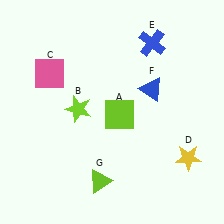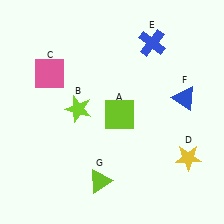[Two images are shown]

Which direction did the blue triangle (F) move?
The blue triangle (F) moved right.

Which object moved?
The blue triangle (F) moved right.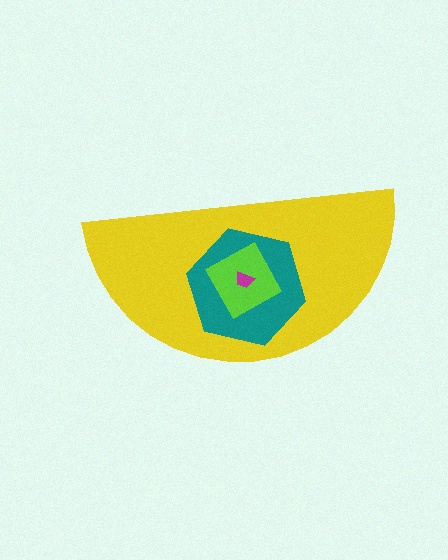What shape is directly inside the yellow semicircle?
The teal hexagon.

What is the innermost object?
The magenta trapezoid.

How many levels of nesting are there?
4.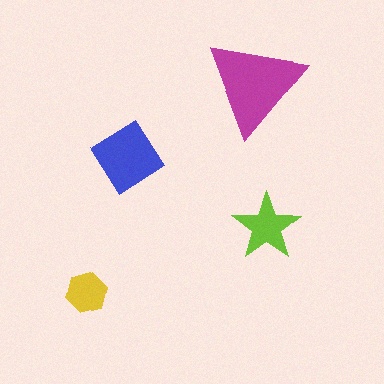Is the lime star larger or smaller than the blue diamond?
Smaller.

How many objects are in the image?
There are 4 objects in the image.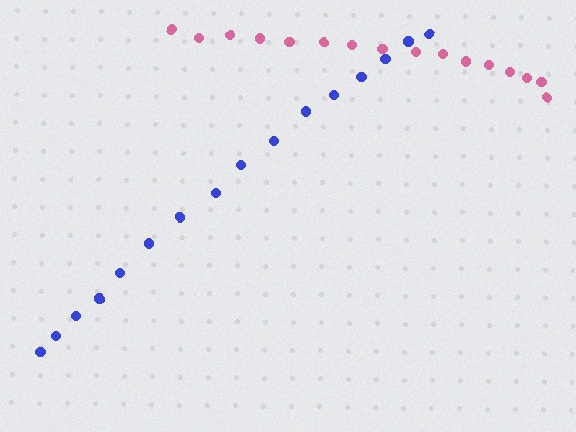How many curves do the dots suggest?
There are 2 distinct paths.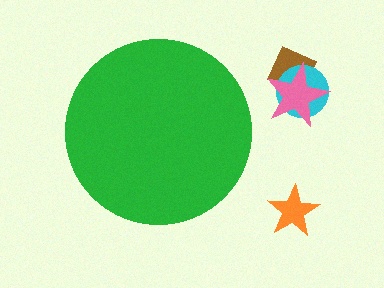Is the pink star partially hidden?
No, the pink star is fully visible.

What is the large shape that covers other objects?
A green circle.